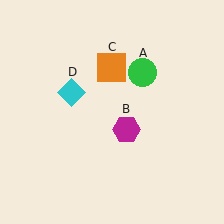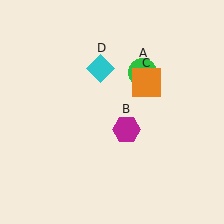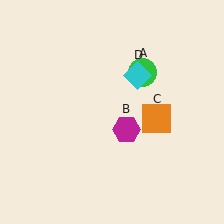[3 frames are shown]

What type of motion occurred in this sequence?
The orange square (object C), cyan diamond (object D) rotated clockwise around the center of the scene.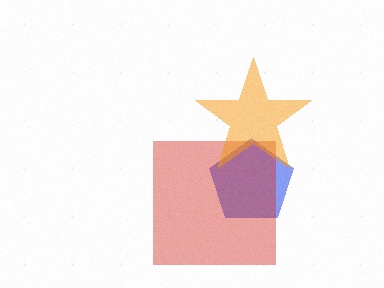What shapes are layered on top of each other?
The layered shapes are: a blue pentagon, a red square, an orange star.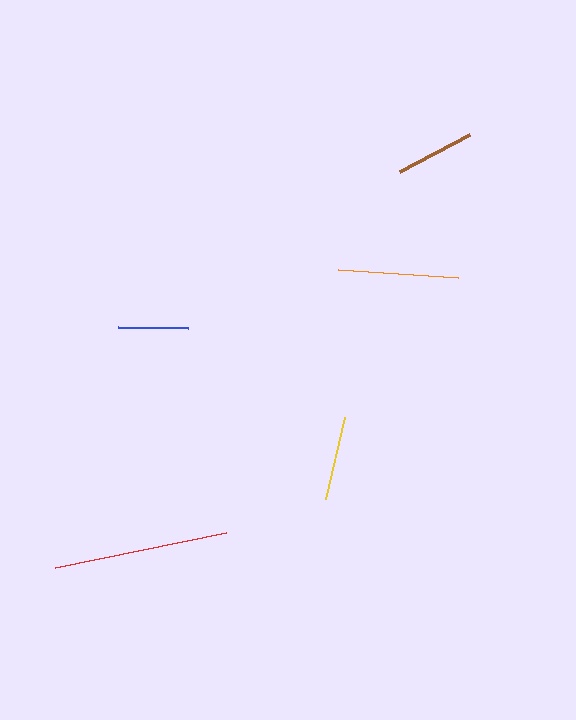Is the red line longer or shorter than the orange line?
The red line is longer than the orange line.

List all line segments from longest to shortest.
From longest to shortest: red, orange, yellow, brown, blue.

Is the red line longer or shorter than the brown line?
The red line is longer than the brown line.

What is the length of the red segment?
The red segment is approximately 175 pixels long.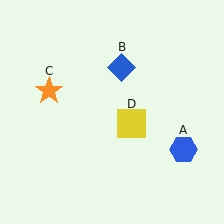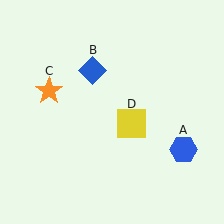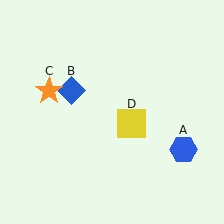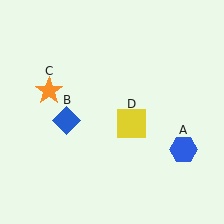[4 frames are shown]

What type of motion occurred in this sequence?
The blue diamond (object B) rotated counterclockwise around the center of the scene.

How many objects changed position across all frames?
1 object changed position: blue diamond (object B).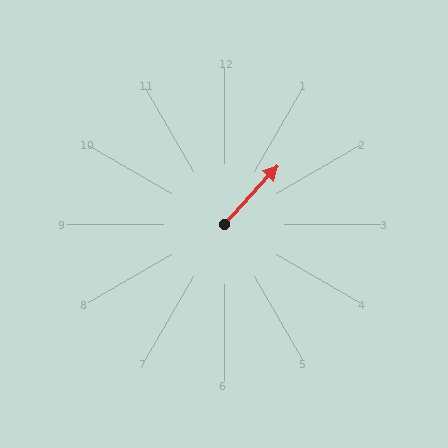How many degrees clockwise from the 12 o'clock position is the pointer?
Approximately 43 degrees.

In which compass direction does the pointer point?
Northeast.